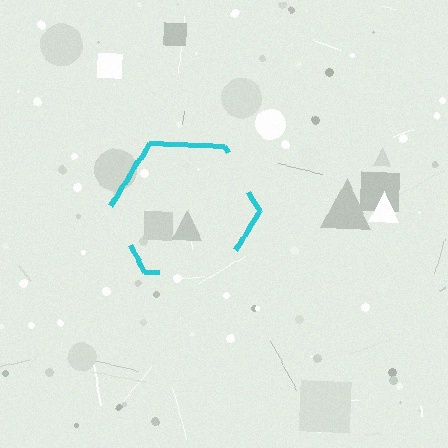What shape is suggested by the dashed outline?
The dashed outline suggests a hexagon.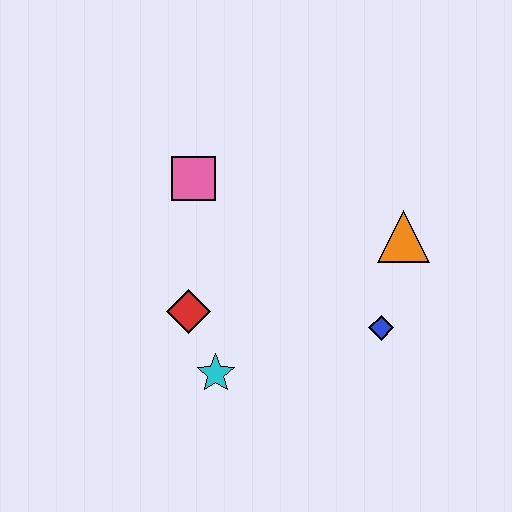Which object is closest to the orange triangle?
The blue diamond is closest to the orange triangle.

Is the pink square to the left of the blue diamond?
Yes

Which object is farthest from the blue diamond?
The pink square is farthest from the blue diamond.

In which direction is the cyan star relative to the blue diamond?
The cyan star is to the left of the blue diamond.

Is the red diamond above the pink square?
No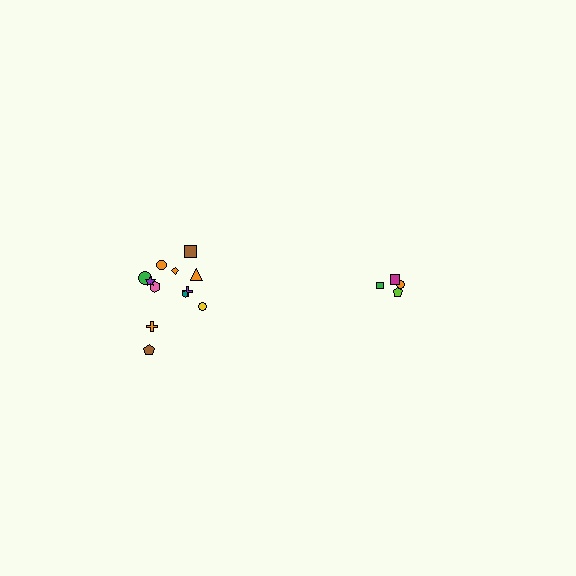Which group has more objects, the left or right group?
The left group.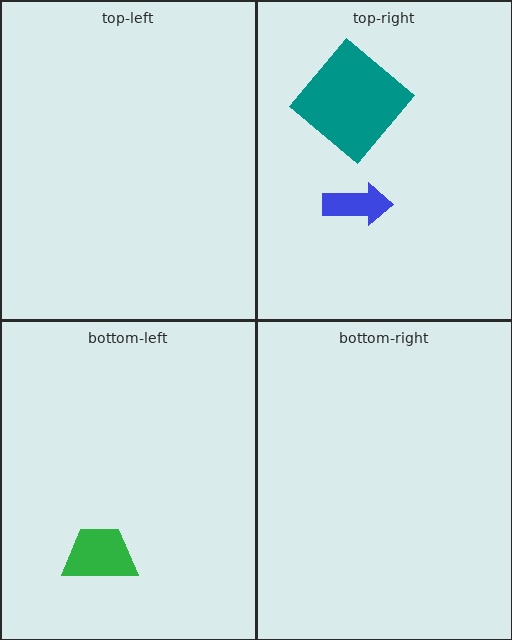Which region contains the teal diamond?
The top-right region.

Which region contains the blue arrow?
The top-right region.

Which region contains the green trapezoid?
The bottom-left region.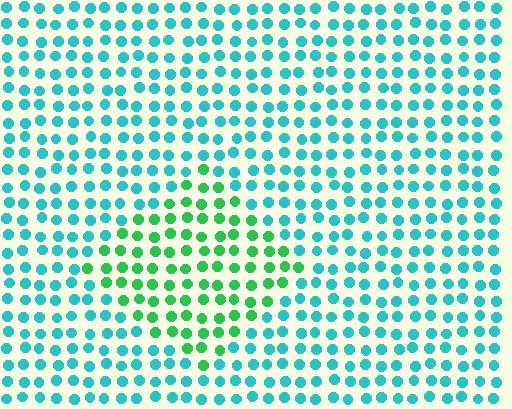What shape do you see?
I see a diamond.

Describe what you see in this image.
The image is filled with small cyan elements in a uniform arrangement. A diamond-shaped region is visible where the elements are tinted to a slightly different hue, forming a subtle color boundary.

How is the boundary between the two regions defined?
The boundary is defined purely by a slight shift in hue (about 45 degrees). Spacing, size, and orientation are identical on both sides.